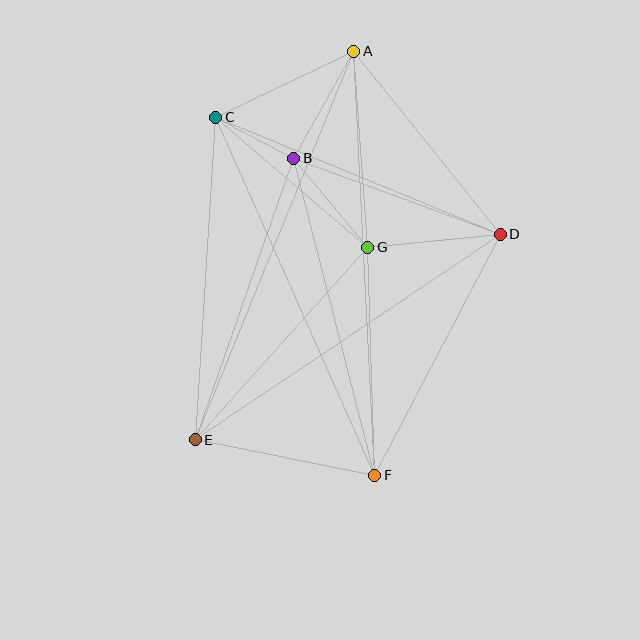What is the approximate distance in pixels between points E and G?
The distance between E and G is approximately 259 pixels.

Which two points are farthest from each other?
Points A and F are farthest from each other.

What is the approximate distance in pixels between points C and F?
The distance between C and F is approximately 392 pixels.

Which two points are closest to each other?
Points B and C are closest to each other.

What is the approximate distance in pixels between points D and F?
The distance between D and F is approximately 272 pixels.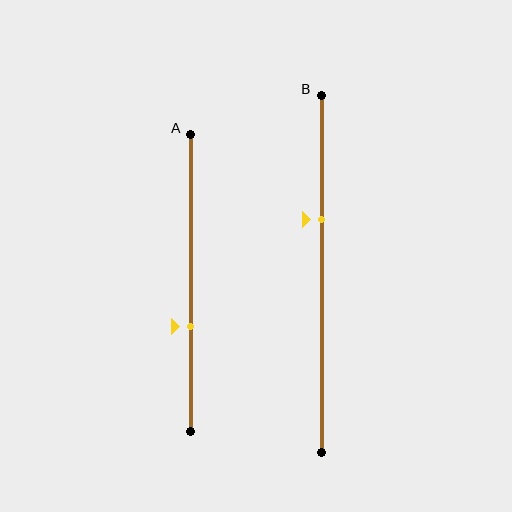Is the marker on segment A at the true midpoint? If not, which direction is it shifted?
No, the marker on segment A is shifted downward by about 14% of the segment length.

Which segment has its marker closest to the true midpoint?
Segment A has its marker closest to the true midpoint.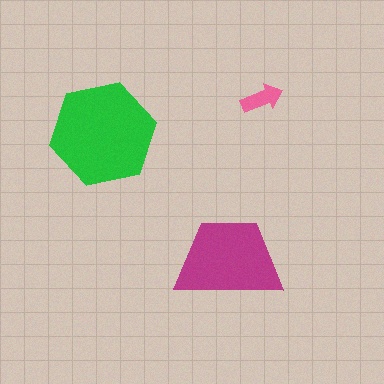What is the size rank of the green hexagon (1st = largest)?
1st.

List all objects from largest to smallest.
The green hexagon, the magenta trapezoid, the pink arrow.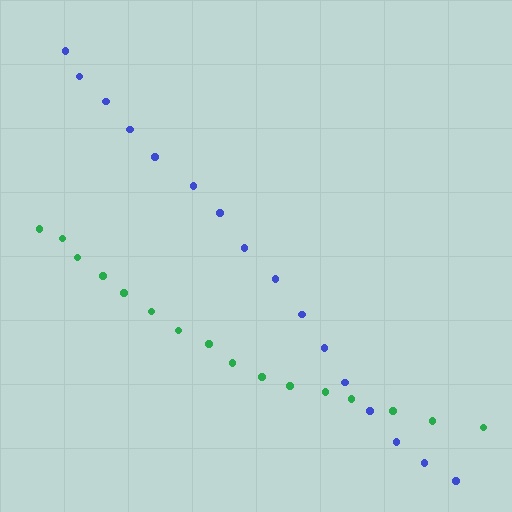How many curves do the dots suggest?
There are 2 distinct paths.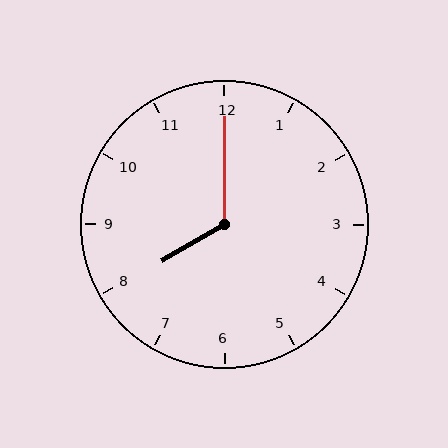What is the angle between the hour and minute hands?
Approximately 120 degrees.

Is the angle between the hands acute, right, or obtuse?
It is obtuse.